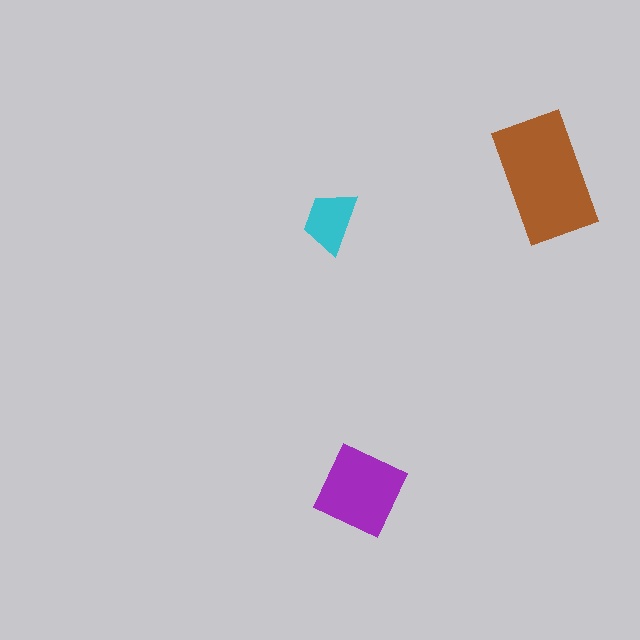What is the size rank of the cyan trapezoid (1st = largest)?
3rd.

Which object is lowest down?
The purple diamond is bottommost.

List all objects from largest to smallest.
The brown rectangle, the purple diamond, the cyan trapezoid.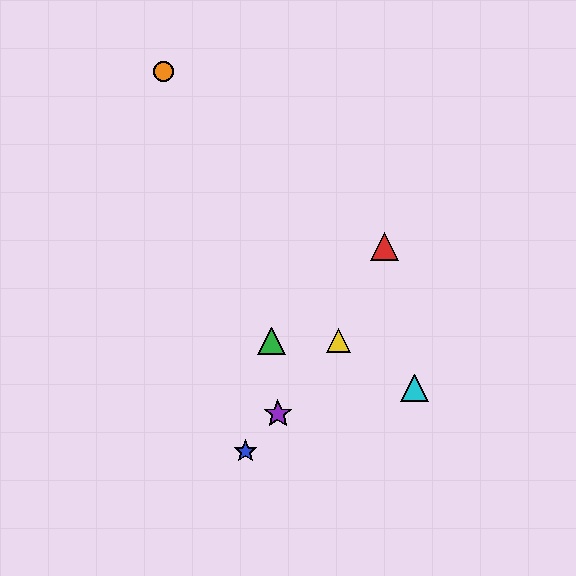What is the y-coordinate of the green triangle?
The green triangle is at y≈341.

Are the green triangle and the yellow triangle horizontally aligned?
Yes, both are at y≈341.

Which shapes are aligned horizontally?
The green triangle, the yellow triangle are aligned horizontally.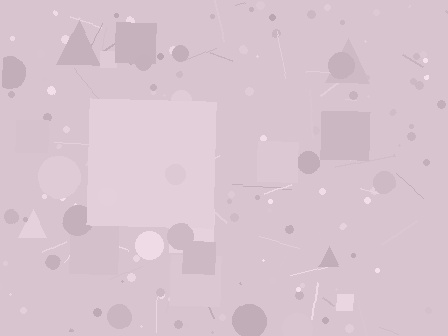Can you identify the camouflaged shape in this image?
The camouflaged shape is a square.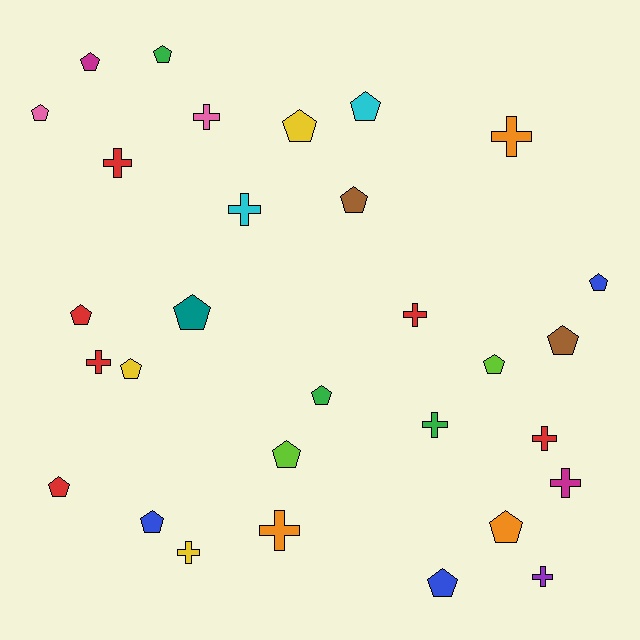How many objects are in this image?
There are 30 objects.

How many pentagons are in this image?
There are 18 pentagons.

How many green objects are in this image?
There are 3 green objects.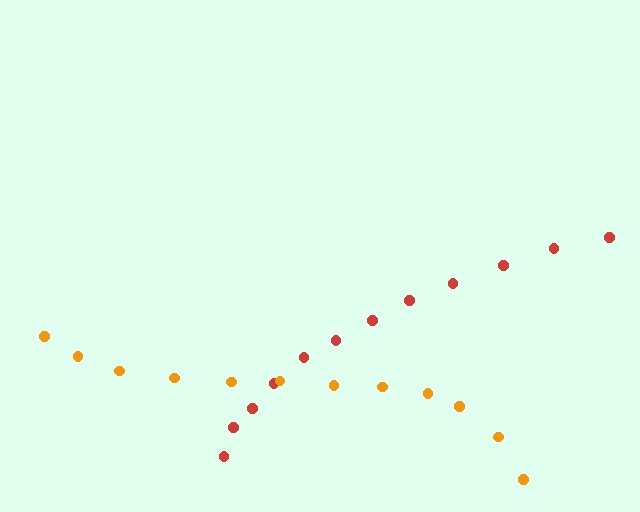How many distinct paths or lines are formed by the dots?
There are 2 distinct paths.